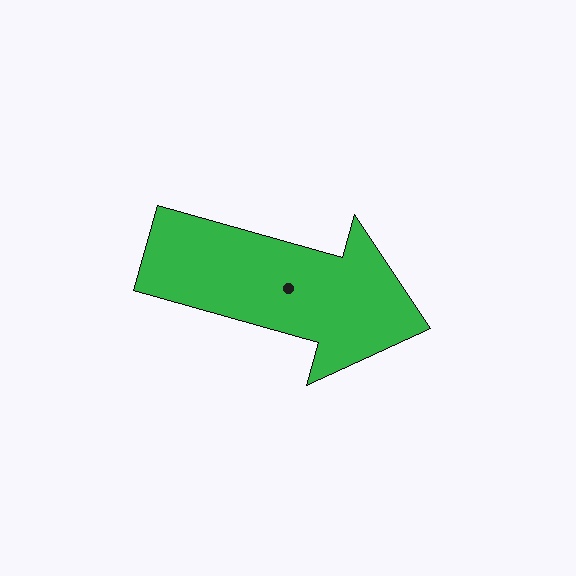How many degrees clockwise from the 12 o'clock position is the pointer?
Approximately 106 degrees.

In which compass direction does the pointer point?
East.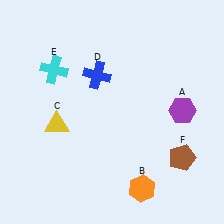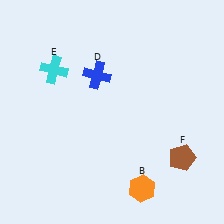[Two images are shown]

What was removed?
The purple hexagon (A), the yellow triangle (C) were removed in Image 2.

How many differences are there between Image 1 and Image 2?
There are 2 differences between the two images.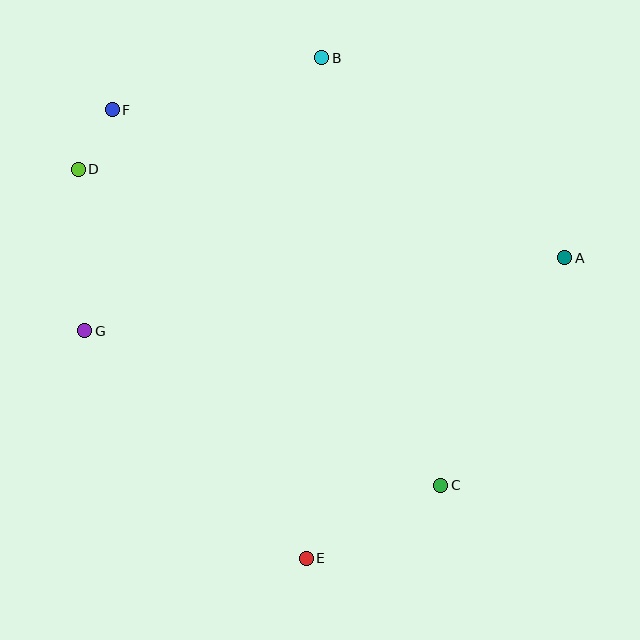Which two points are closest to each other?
Points D and F are closest to each other.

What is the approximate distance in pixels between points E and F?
The distance between E and F is approximately 489 pixels.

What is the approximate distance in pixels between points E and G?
The distance between E and G is approximately 317 pixels.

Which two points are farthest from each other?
Points B and E are farthest from each other.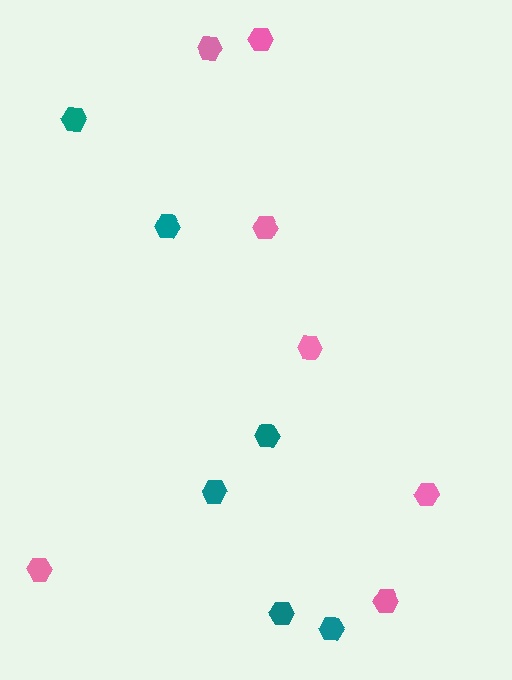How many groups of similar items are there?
There are 2 groups: one group of teal hexagons (6) and one group of pink hexagons (7).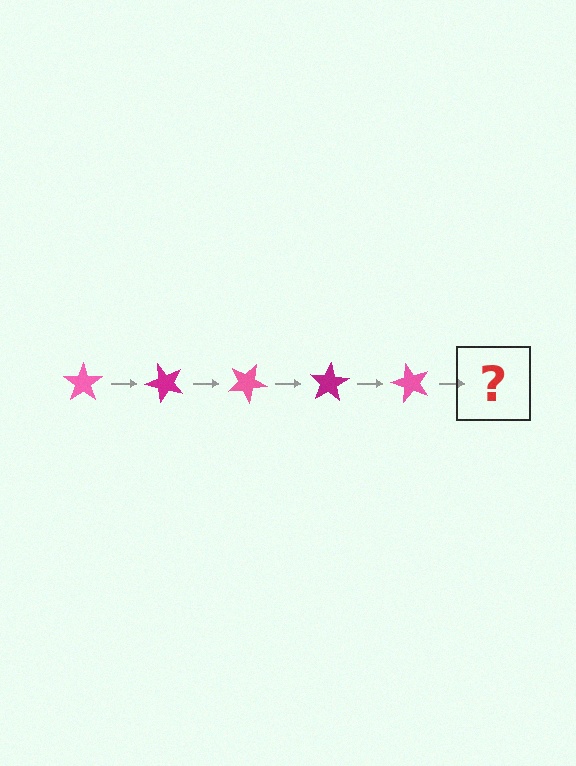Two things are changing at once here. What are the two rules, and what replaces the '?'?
The two rules are that it rotates 50 degrees each step and the color cycles through pink and magenta. The '?' should be a magenta star, rotated 250 degrees from the start.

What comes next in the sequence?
The next element should be a magenta star, rotated 250 degrees from the start.